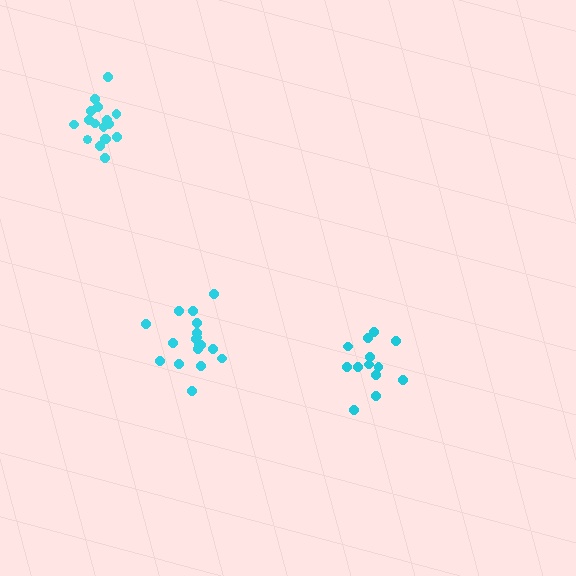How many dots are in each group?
Group 1: 18 dots, Group 2: 13 dots, Group 3: 17 dots (48 total).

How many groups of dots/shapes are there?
There are 3 groups.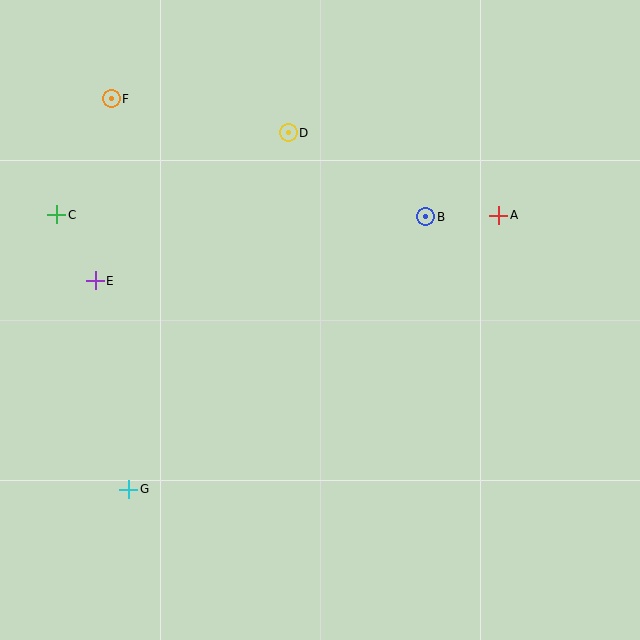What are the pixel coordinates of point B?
Point B is at (426, 217).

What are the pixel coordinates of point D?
Point D is at (288, 133).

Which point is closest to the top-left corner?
Point F is closest to the top-left corner.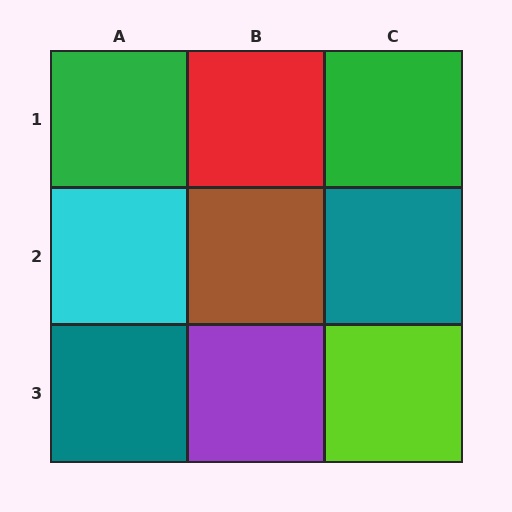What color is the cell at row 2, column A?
Cyan.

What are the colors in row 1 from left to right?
Green, red, green.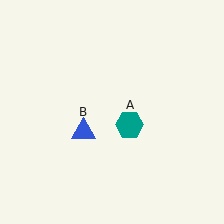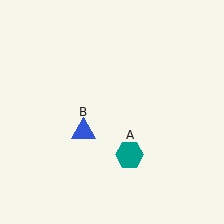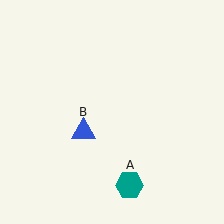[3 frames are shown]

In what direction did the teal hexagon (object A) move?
The teal hexagon (object A) moved down.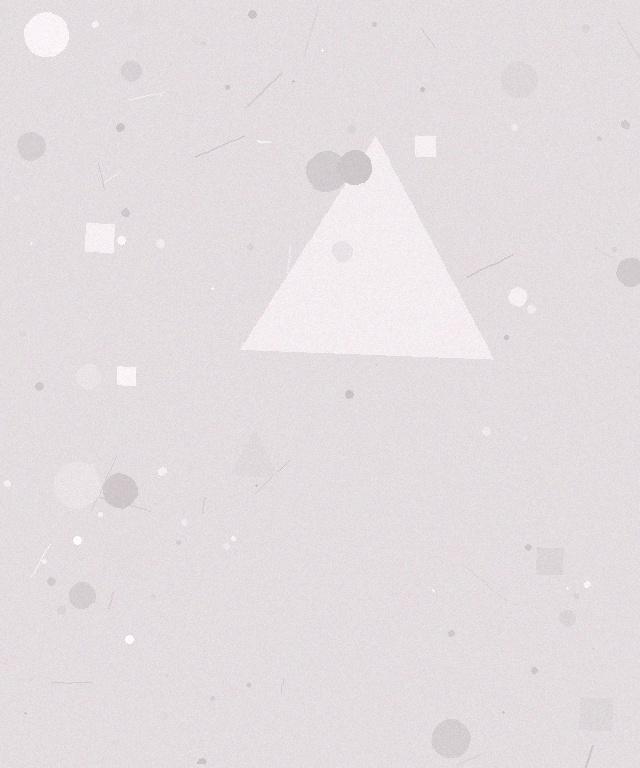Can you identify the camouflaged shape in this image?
The camouflaged shape is a triangle.